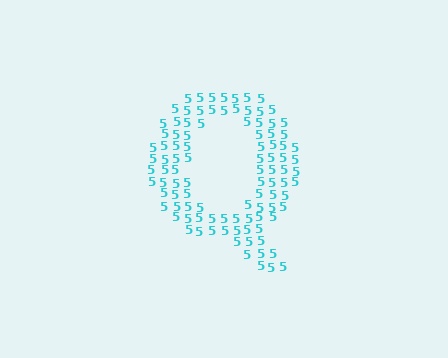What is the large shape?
The large shape is the letter Q.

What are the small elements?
The small elements are digit 5's.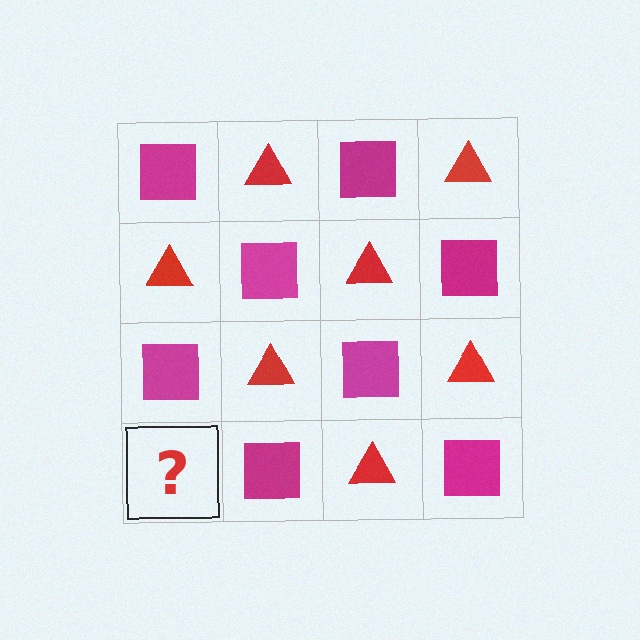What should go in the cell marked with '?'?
The missing cell should contain a red triangle.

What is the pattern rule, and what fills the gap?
The rule is that it alternates magenta square and red triangle in a checkerboard pattern. The gap should be filled with a red triangle.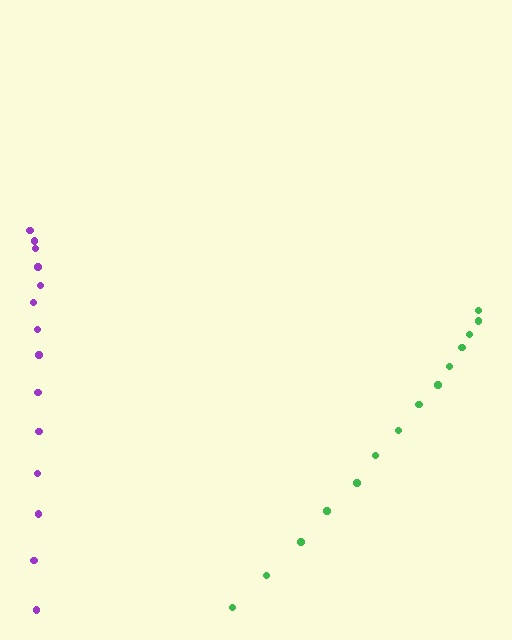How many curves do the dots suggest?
There are 2 distinct paths.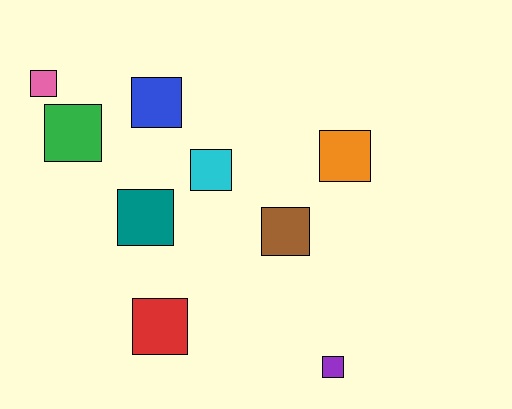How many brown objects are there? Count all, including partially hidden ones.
There is 1 brown object.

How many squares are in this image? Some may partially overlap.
There are 9 squares.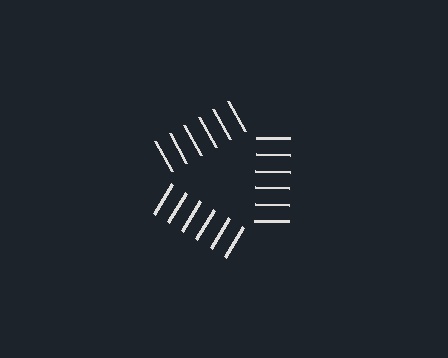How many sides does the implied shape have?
3 sides — the line-ends trace a triangle.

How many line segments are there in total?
18 — 6 along each of the 3 edges.